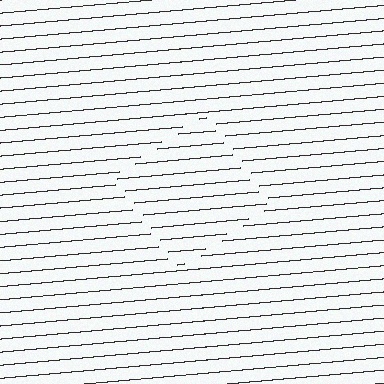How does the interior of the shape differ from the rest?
The interior of the shape contains the same grating, shifted by half a period — the contour is defined by the phase discontinuity where line-ends from the inner and outer gratings abut.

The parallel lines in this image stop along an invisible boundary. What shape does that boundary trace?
An illusory square. The interior of the shape contains the same grating, shifted by half a period — the contour is defined by the phase discontinuity where line-ends from the inner and outer gratings abut.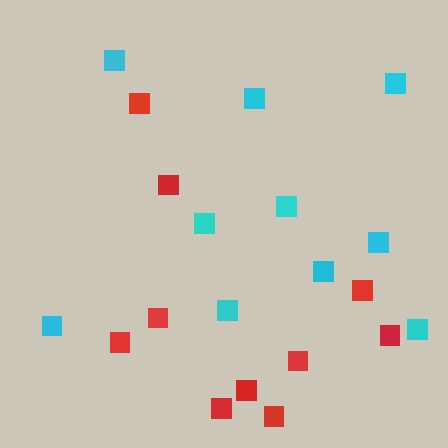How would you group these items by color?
There are 2 groups: one group of cyan squares (10) and one group of red squares (10).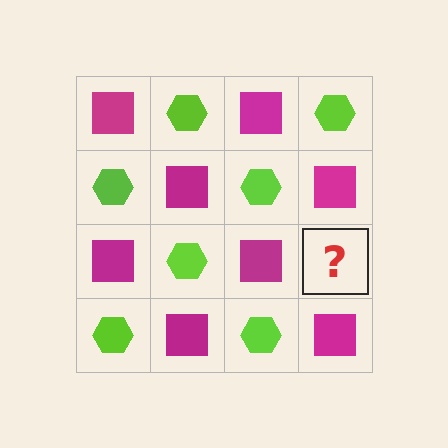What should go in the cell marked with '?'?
The missing cell should contain a lime hexagon.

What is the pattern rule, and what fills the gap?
The rule is that it alternates magenta square and lime hexagon in a checkerboard pattern. The gap should be filled with a lime hexagon.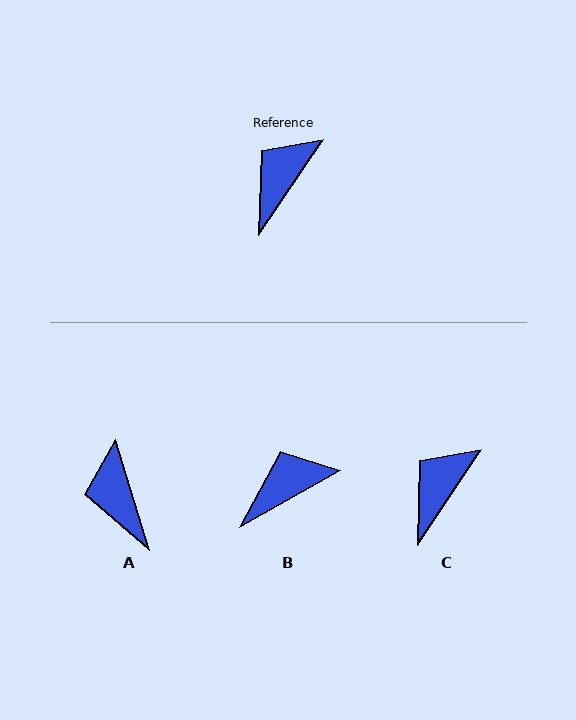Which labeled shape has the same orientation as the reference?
C.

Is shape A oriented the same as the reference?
No, it is off by about 51 degrees.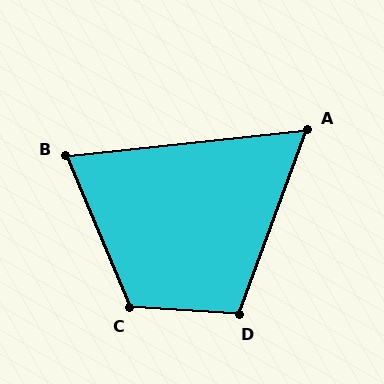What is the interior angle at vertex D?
Approximately 106 degrees (obtuse).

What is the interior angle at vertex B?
Approximately 74 degrees (acute).